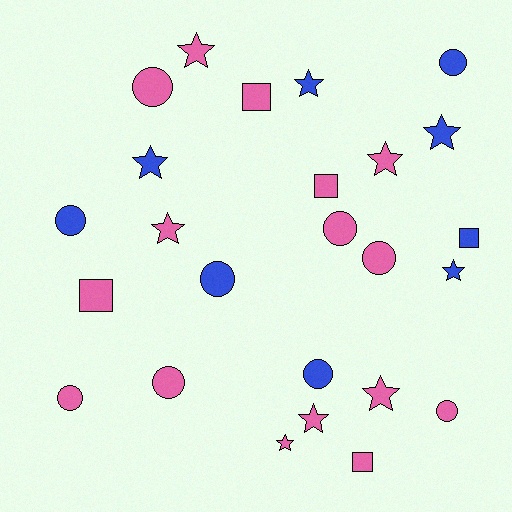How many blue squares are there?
There is 1 blue square.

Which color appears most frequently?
Pink, with 16 objects.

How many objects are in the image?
There are 25 objects.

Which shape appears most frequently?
Circle, with 10 objects.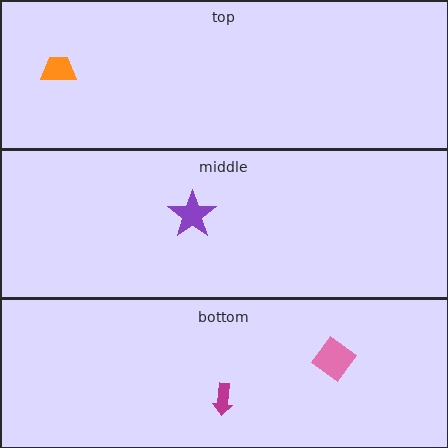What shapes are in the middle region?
The purple star.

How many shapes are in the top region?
1.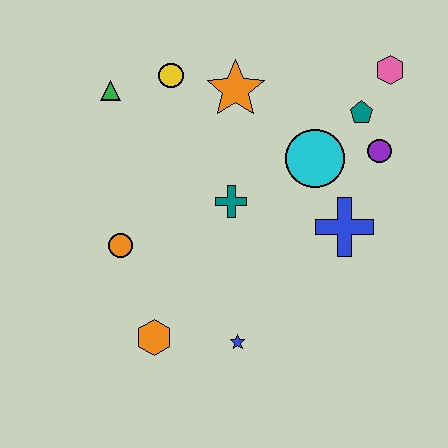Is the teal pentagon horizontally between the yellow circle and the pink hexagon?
Yes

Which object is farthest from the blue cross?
The green triangle is farthest from the blue cross.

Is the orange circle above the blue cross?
No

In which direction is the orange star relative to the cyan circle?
The orange star is to the left of the cyan circle.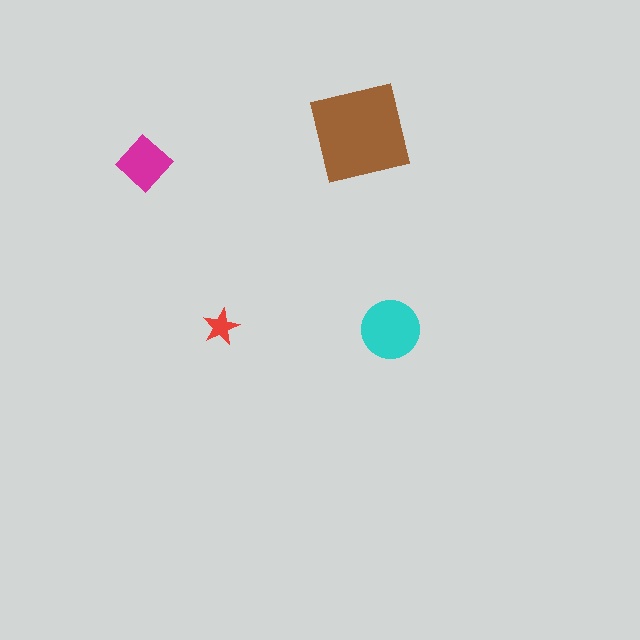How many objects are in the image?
There are 4 objects in the image.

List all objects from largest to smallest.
The brown square, the cyan circle, the magenta diamond, the red star.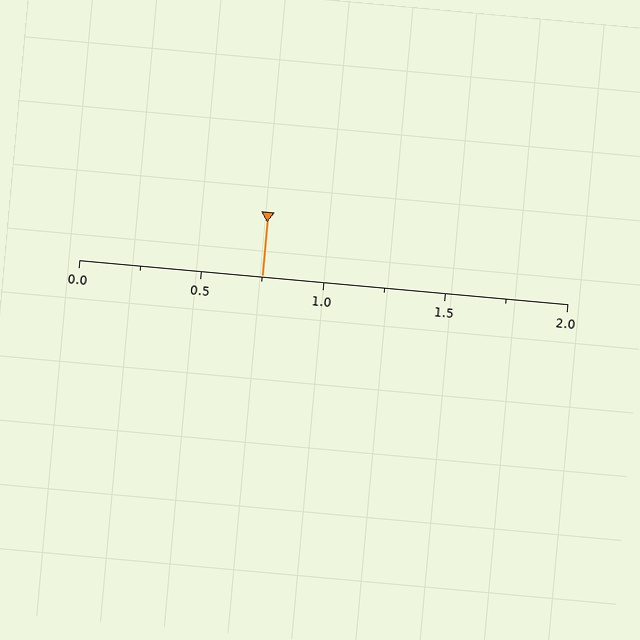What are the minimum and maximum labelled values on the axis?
The axis runs from 0.0 to 2.0.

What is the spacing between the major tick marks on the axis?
The major ticks are spaced 0.5 apart.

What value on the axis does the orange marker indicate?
The marker indicates approximately 0.75.